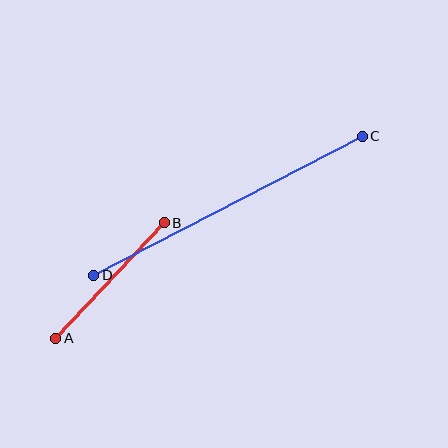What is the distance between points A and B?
The distance is approximately 159 pixels.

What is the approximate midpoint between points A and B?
The midpoint is at approximately (110, 281) pixels.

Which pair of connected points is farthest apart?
Points C and D are farthest apart.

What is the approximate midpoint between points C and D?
The midpoint is at approximately (228, 206) pixels.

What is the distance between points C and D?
The distance is approximately 302 pixels.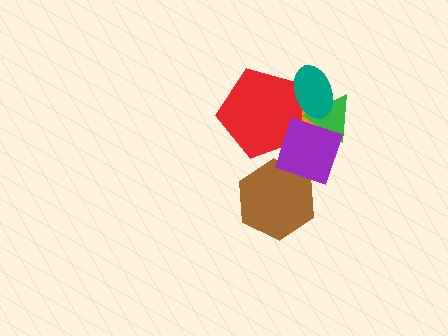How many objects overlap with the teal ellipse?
3 objects overlap with the teal ellipse.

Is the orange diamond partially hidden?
Yes, it is partially covered by another shape.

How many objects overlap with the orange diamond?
4 objects overlap with the orange diamond.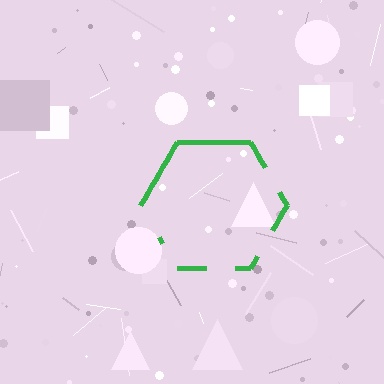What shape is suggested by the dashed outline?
The dashed outline suggests a hexagon.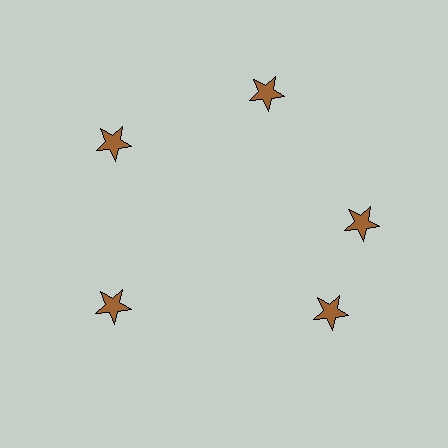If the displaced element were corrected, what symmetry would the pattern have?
It would have 5-fold rotational symmetry — the pattern would map onto itself every 72 degrees.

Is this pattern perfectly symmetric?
No. The 5 brown stars are arranged in a ring, but one element near the 5 o'clock position is rotated out of alignment along the ring, breaking the 5-fold rotational symmetry.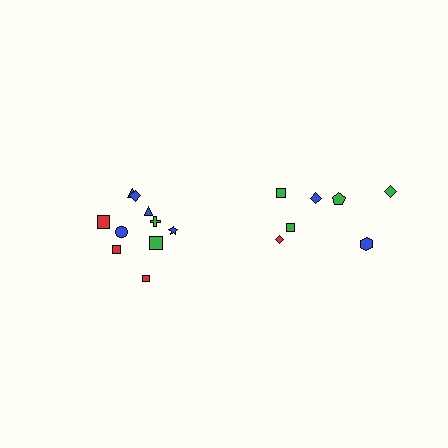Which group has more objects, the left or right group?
The left group.